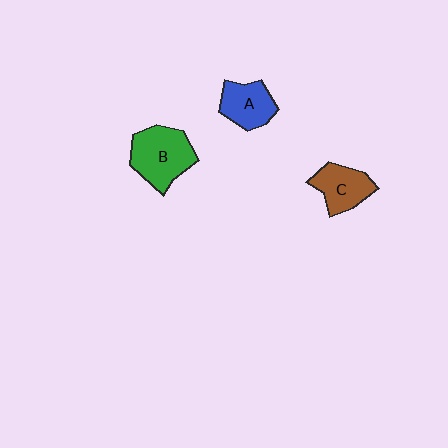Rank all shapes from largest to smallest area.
From largest to smallest: B (green), C (brown), A (blue).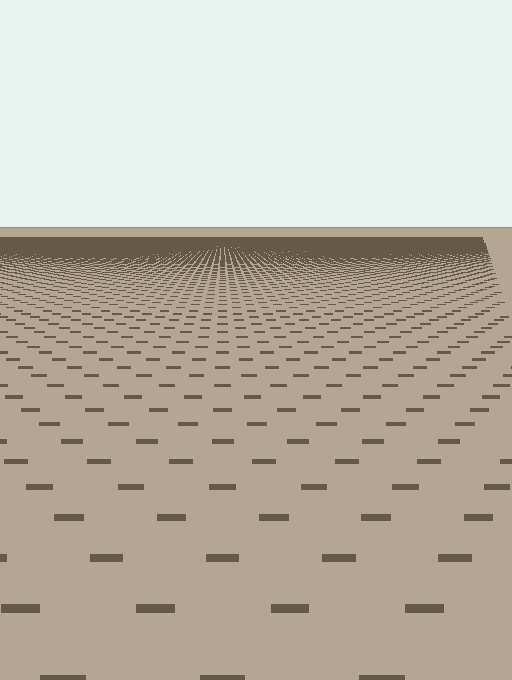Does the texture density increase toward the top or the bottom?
Density increases toward the top.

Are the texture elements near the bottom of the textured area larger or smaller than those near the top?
Larger. Near the bottom, elements are closer to the viewer and appear at a bigger on-screen size.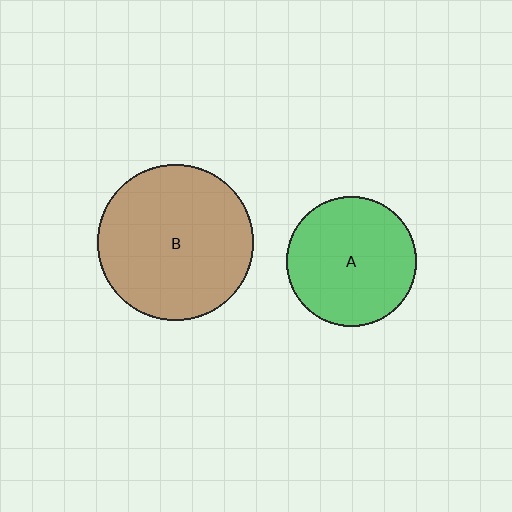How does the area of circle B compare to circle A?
Approximately 1.4 times.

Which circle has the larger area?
Circle B (brown).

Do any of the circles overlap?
No, none of the circles overlap.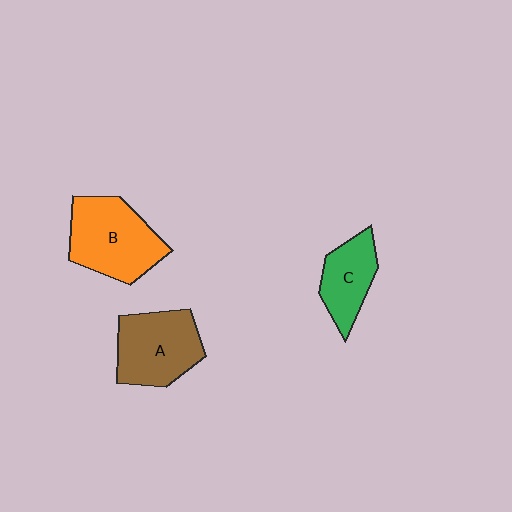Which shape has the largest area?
Shape B (orange).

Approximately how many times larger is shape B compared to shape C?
Approximately 1.6 times.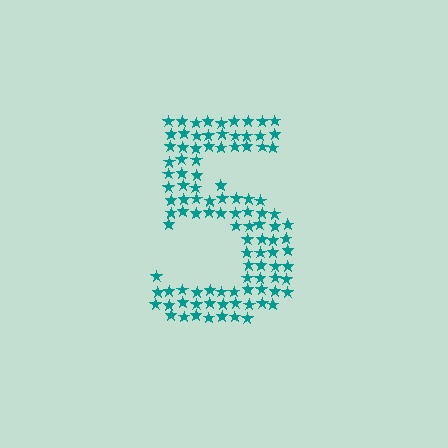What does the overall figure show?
The overall figure shows the digit 5.